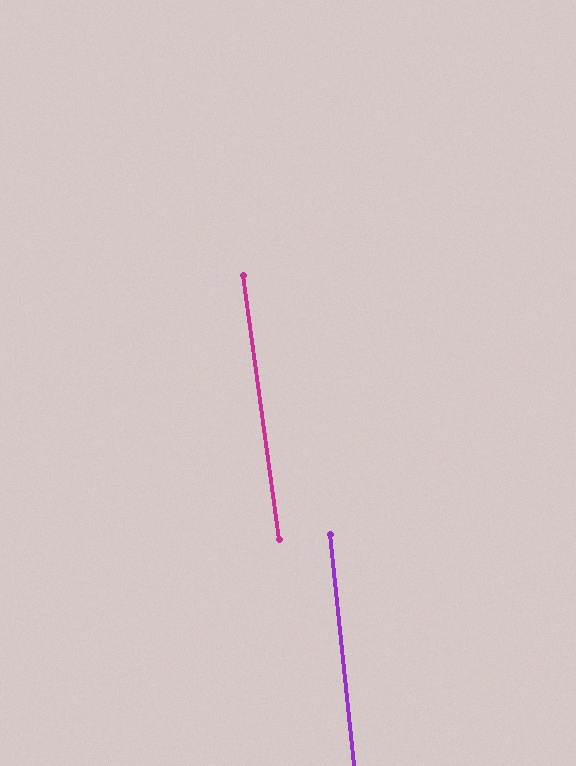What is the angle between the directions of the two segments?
Approximately 2 degrees.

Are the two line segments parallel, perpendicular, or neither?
Parallel — their directions differ by only 1.7°.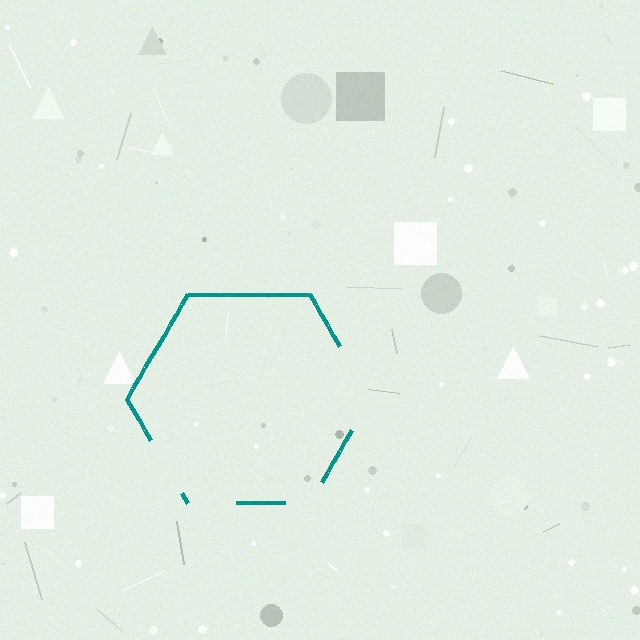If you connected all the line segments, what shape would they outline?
They would outline a hexagon.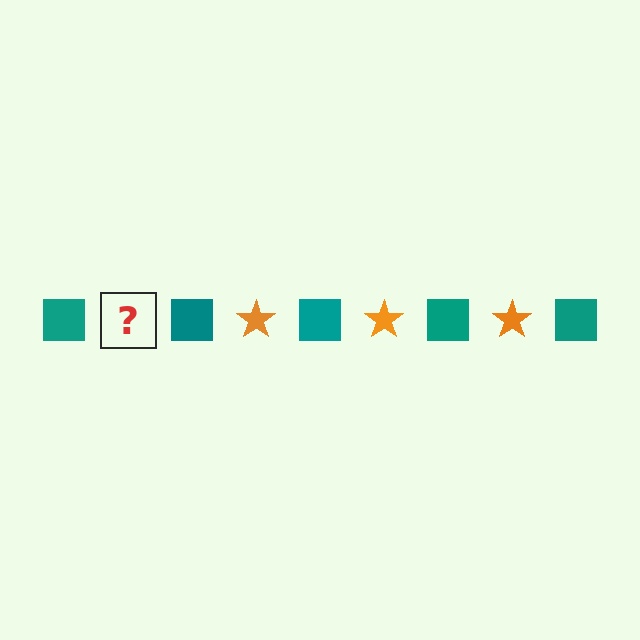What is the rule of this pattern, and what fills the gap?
The rule is that the pattern alternates between teal square and orange star. The gap should be filled with an orange star.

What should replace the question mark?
The question mark should be replaced with an orange star.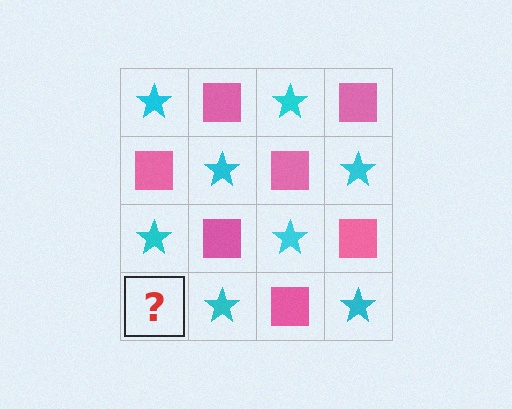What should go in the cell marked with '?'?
The missing cell should contain a pink square.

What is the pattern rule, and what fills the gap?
The rule is that it alternates cyan star and pink square in a checkerboard pattern. The gap should be filled with a pink square.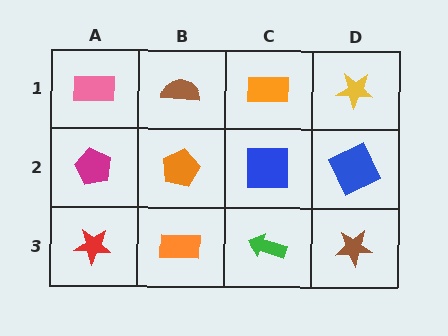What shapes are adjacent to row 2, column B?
A brown semicircle (row 1, column B), an orange rectangle (row 3, column B), a magenta pentagon (row 2, column A), a blue square (row 2, column C).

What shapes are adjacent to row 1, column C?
A blue square (row 2, column C), a brown semicircle (row 1, column B), a yellow star (row 1, column D).